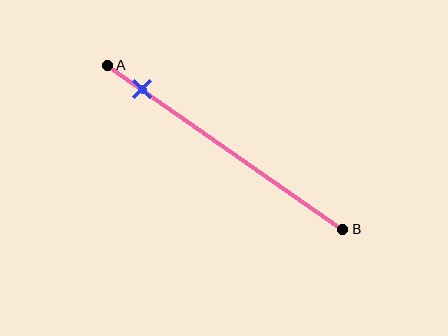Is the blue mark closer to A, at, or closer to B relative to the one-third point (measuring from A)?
The blue mark is closer to point A than the one-third point of segment AB.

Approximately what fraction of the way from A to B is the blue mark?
The blue mark is approximately 15% of the way from A to B.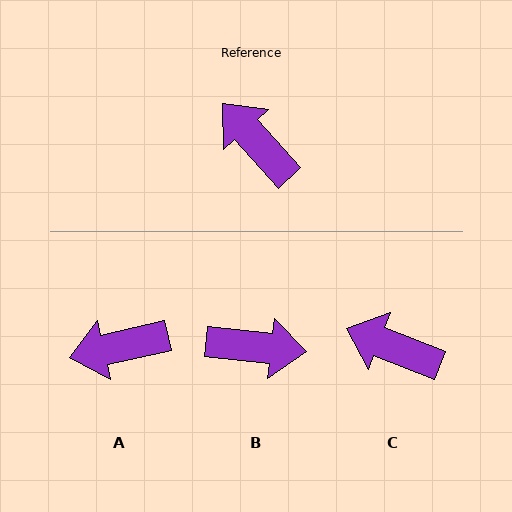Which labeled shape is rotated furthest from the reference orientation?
B, about 138 degrees away.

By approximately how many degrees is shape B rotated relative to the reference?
Approximately 138 degrees clockwise.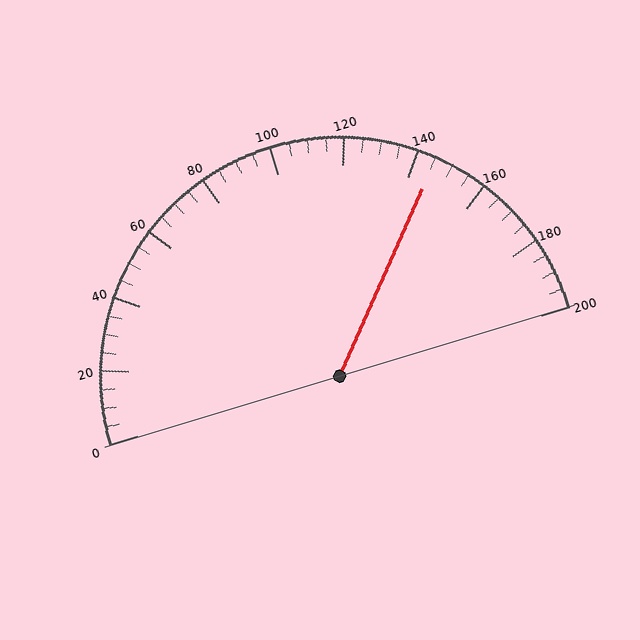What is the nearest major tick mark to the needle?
The nearest major tick mark is 140.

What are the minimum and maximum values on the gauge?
The gauge ranges from 0 to 200.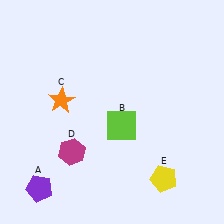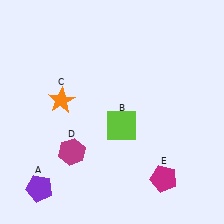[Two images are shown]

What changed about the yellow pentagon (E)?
In Image 1, E is yellow. In Image 2, it changed to magenta.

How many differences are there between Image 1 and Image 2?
There is 1 difference between the two images.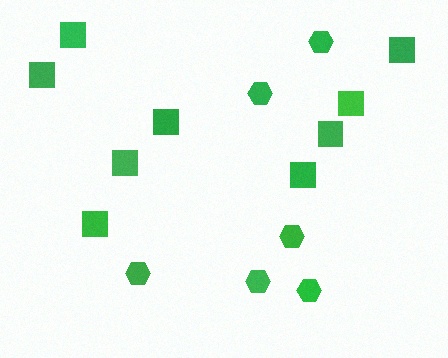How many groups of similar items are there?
There are 2 groups: one group of squares (9) and one group of hexagons (6).